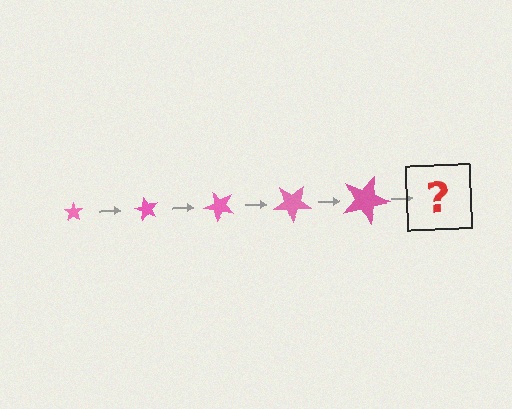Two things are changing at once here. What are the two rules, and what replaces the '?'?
The two rules are that the star grows larger each step and it rotates 60 degrees each step. The '?' should be a star, larger than the previous one and rotated 300 degrees from the start.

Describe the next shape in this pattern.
It should be a star, larger than the previous one and rotated 300 degrees from the start.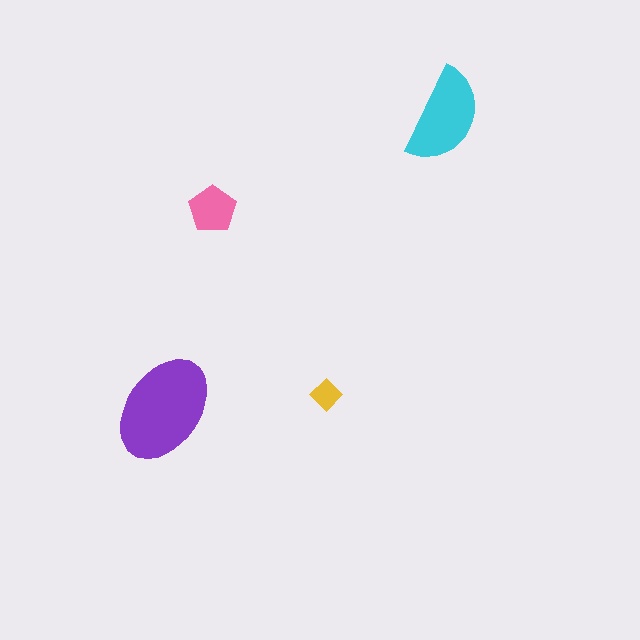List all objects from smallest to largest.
The yellow diamond, the pink pentagon, the cyan semicircle, the purple ellipse.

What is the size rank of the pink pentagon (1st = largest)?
3rd.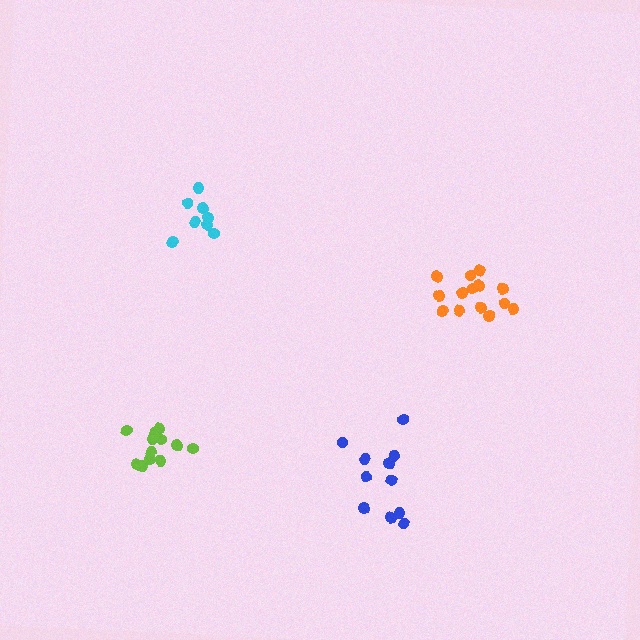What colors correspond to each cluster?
The clusters are colored: orange, cyan, blue, lime.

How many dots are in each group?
Group 1: 14 dots, Group 2: 8 dots, Group 3: 11 dots, Group 4: 12 dots (45 total).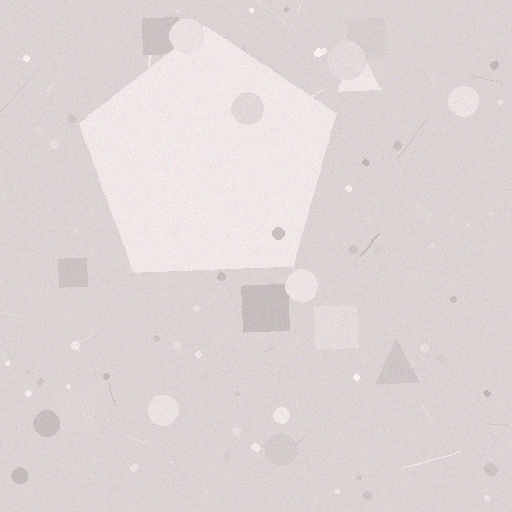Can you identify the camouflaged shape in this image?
The camouflaged shape is a pentagon.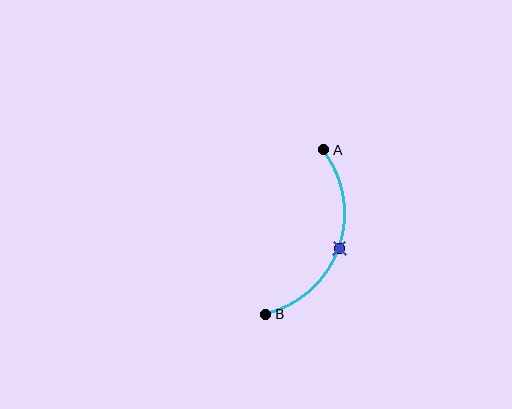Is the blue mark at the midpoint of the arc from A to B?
Yes. The blue mark lies on the arc at equal arc-length from both A and B — it is the arc midpoint.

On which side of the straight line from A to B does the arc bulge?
The arc bulges to the right of the straight line connecting A and B.